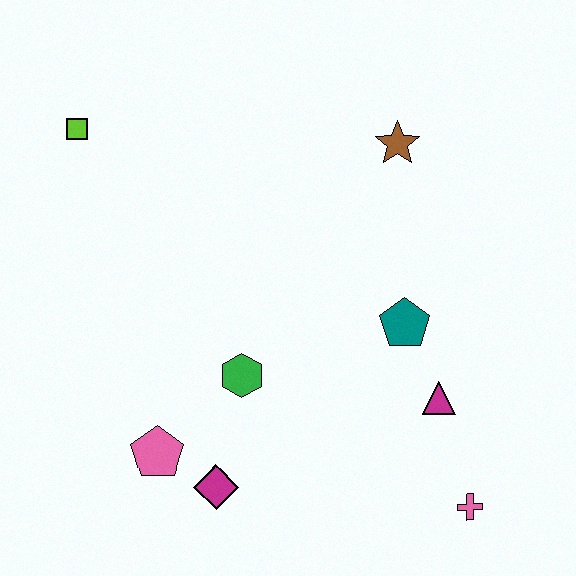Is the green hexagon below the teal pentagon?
Yes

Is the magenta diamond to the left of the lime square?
No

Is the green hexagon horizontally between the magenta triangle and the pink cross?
No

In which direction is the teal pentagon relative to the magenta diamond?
The teal pentagon is to the right of the magenta diamond.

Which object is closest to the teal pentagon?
The magenta triangle is closest to the teal pentagon.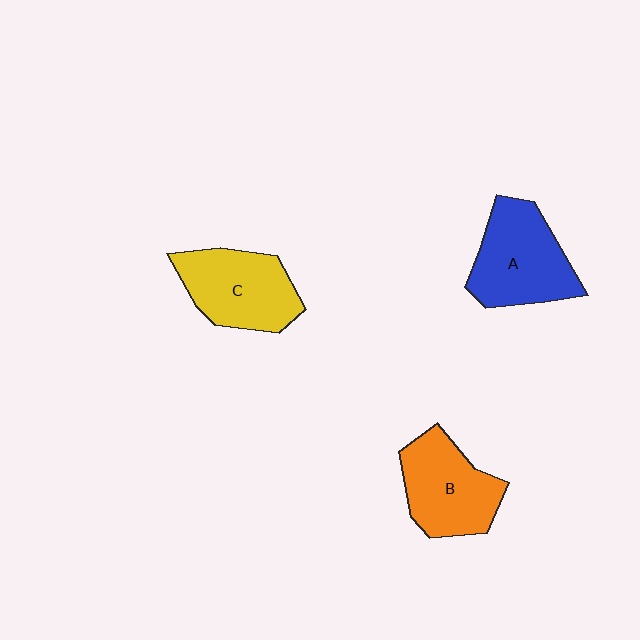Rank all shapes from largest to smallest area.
From largest to smallest: A (blue), C (yellow), B (orange).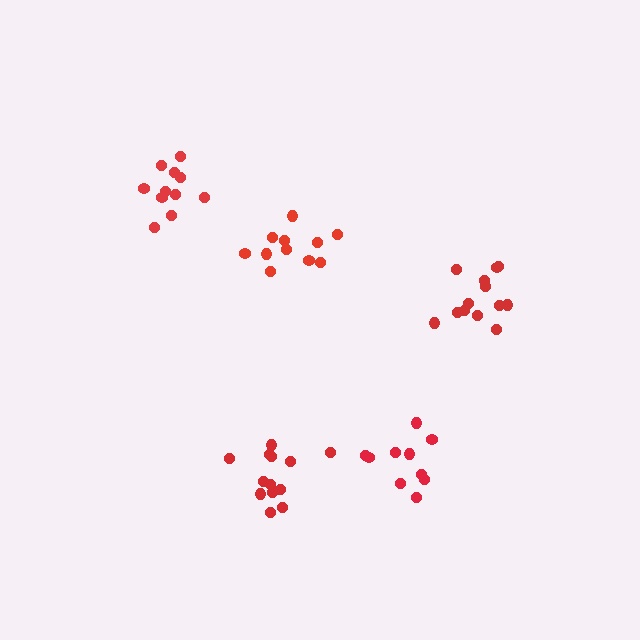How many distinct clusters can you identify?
There are 5 distinct clusters.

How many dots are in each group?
Group 1: 13 dots, Group 2: 11 dots, Group 3: 11 dots, Group 4: 13 dots, Group 5: 10 dots (58 total).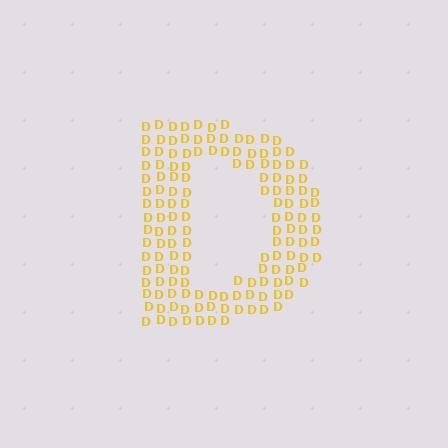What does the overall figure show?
The overall figure shows the letter D.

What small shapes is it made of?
It is made of small letter D's.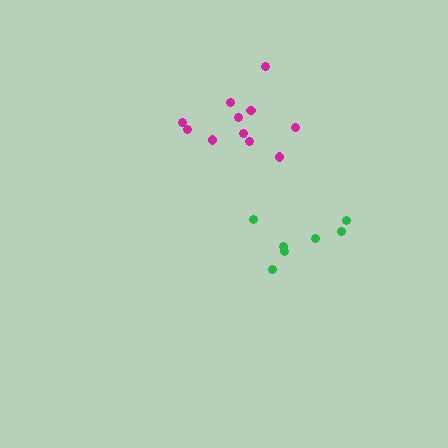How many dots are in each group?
Group 1: 11 dots, Group 2: 7 dots (18 total).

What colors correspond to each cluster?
The clusters are colored: magenta, green.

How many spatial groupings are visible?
There are 2 spatial groupings.